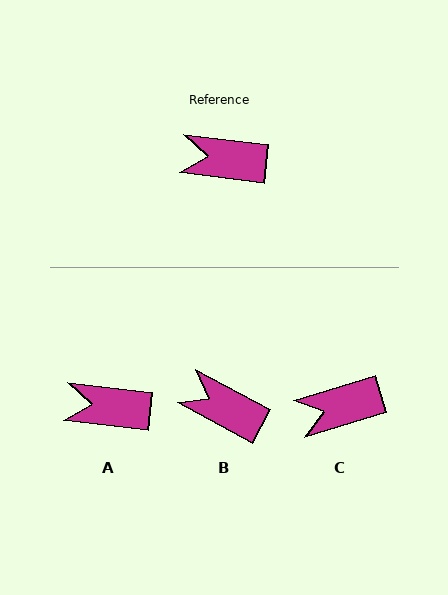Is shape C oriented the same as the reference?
No, it is off by about 24 degrees.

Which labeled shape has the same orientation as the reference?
A.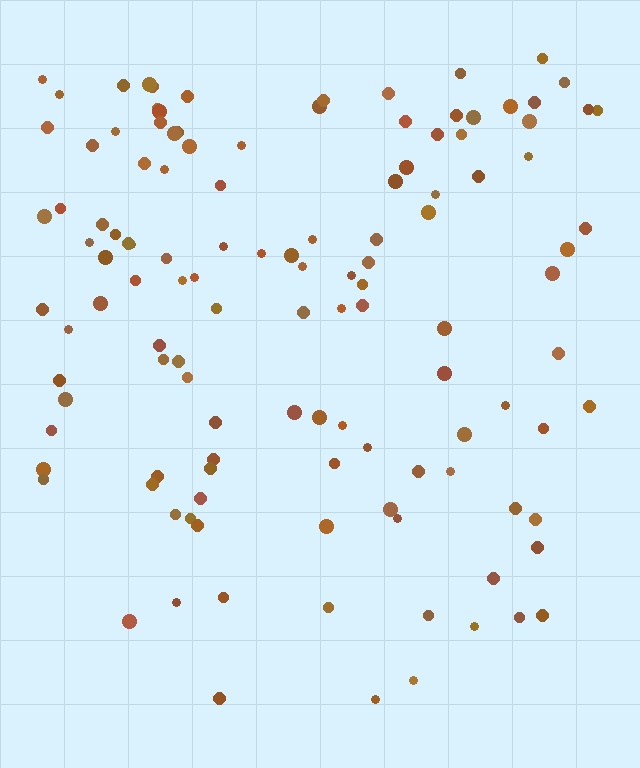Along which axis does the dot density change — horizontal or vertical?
Vertical.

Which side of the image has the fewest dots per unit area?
The bottom.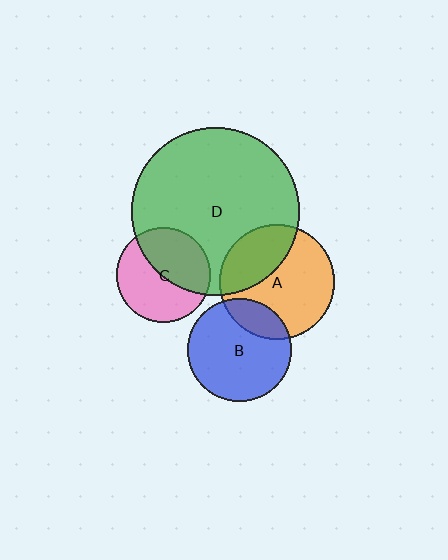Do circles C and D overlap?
Yes.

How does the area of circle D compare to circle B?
Approximately 2.6 times.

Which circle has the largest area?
Circle D (green).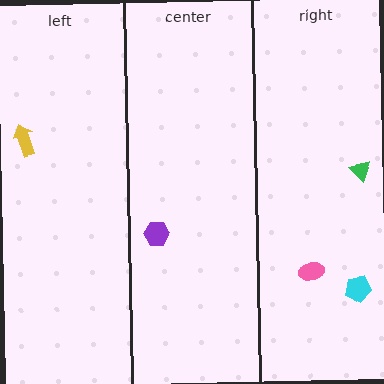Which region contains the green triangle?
The right region.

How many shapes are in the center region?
1.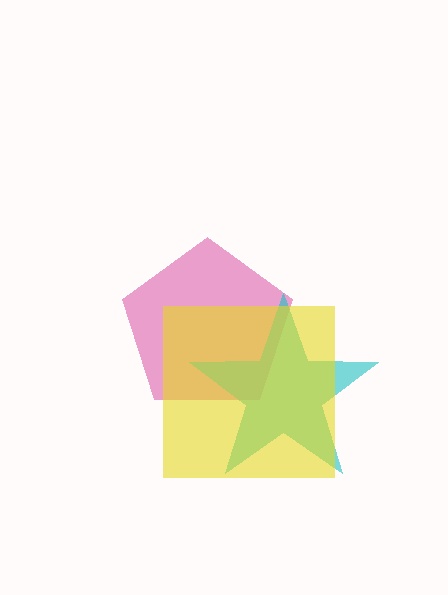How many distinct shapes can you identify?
There are 3 distinct shapes: a magenta pentagon, a cyan star, a yellow square.